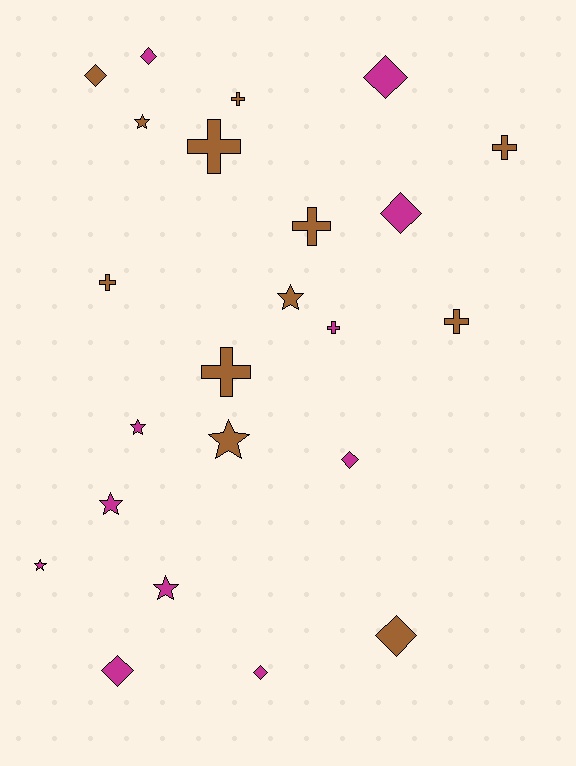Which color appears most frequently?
Brown, with 12 objects.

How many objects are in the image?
There are 23 objects.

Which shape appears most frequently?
Diamond, with 8 objects.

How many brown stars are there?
There are 3 brown stars.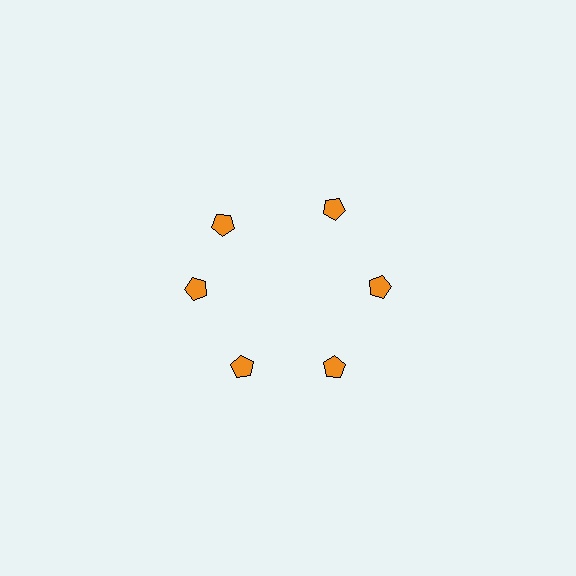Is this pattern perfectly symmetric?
No. The 6 orange pentagons are arranged in a ring, but one element near the 11 o'clock position is rotated out of alignment along the ring, breaking the 6-fold rotational symmetry.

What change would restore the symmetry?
The symmetry would be restored by rotating it back into even spacing with its neighbors so that all 6 pentagons sit at equal angles and equal distance from the center.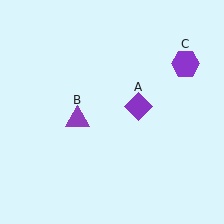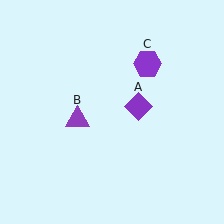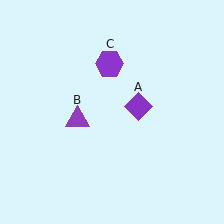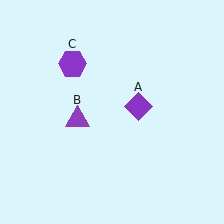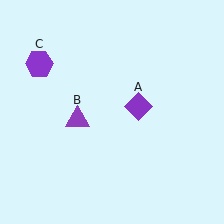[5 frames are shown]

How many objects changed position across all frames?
1 object changed position: purple hexagon (object C).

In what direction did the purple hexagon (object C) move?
The purple hexagon (object C) moved left.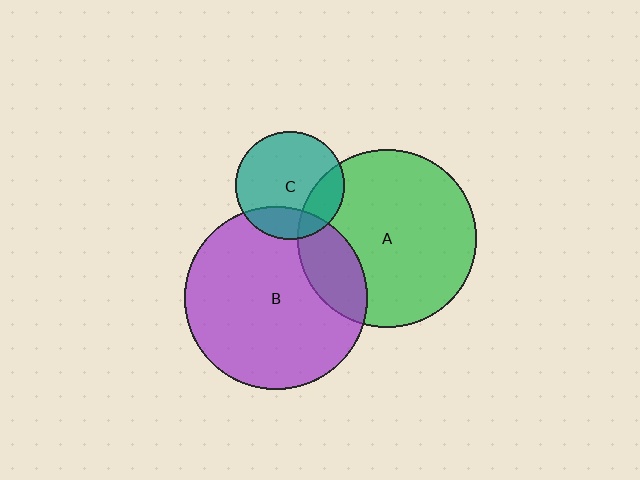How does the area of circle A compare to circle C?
Approximately 2.7 times.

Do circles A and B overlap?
Yes.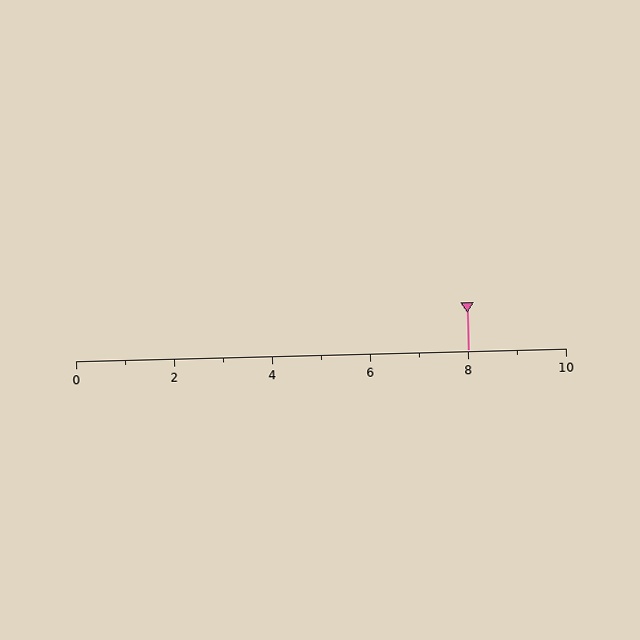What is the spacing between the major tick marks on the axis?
The major ticks are spaced 2 apart.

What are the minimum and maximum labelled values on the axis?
The axis runs from 0 to 10.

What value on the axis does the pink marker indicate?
The marker indicates approximately 8.